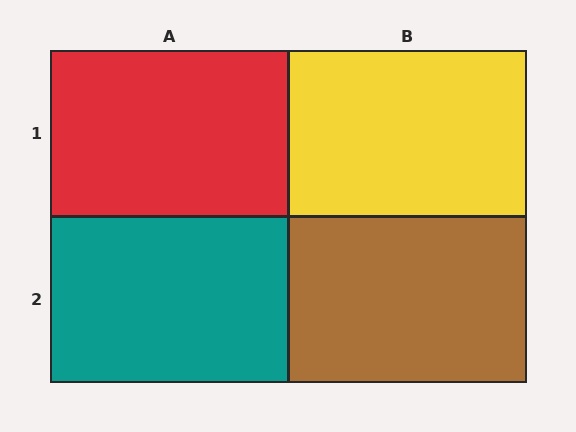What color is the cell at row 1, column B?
Yellow.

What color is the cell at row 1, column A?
Red.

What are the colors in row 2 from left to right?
Teal, brown.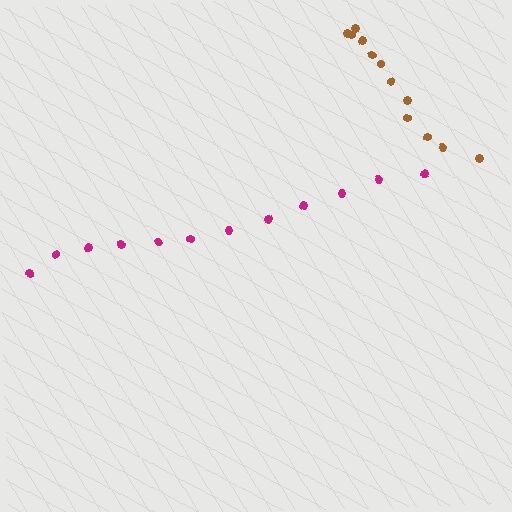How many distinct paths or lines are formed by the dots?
There are 2 distinct paths.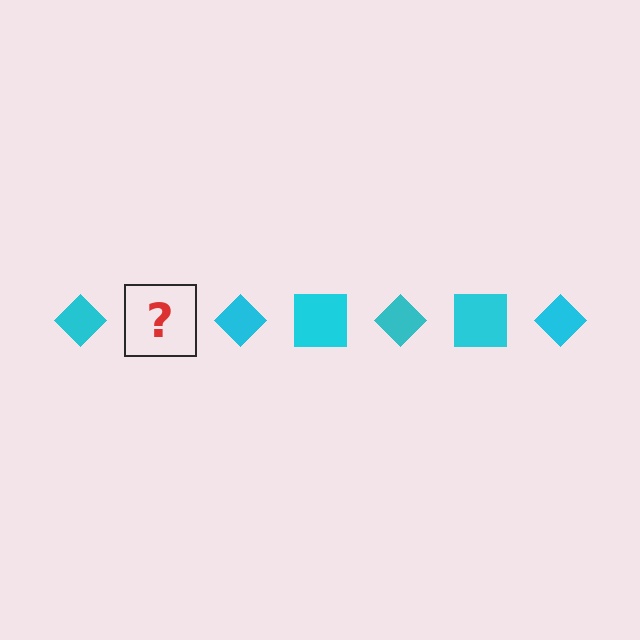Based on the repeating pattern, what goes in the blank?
The blank should be a cyan square.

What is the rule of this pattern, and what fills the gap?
The rule is that the pattern cycles through diamond, square shapes in cyan. The gap should be filled with a cyan square.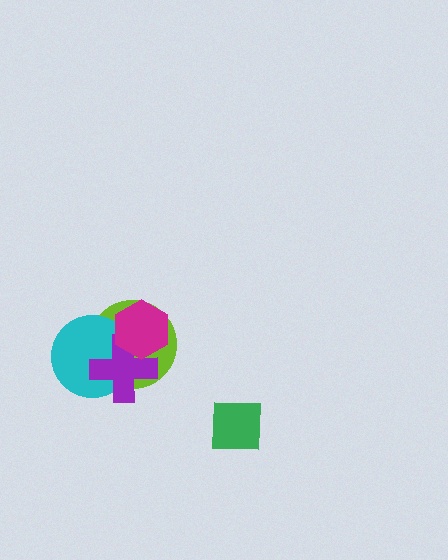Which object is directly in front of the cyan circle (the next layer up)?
The purple cross is directly in front of the cyan circle.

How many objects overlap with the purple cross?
3 objects overlap with the purple cross.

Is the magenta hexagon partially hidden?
No, no other shape covers it.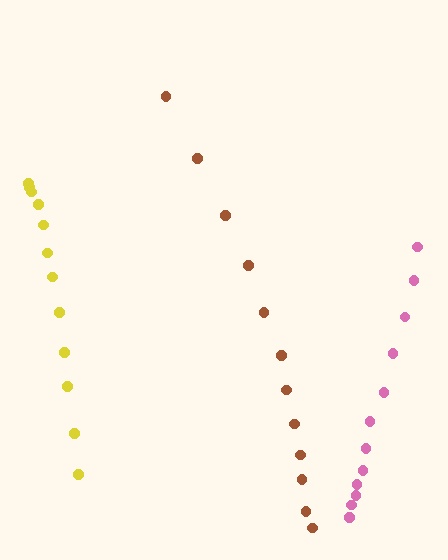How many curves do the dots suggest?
There are 3 distinct paths.